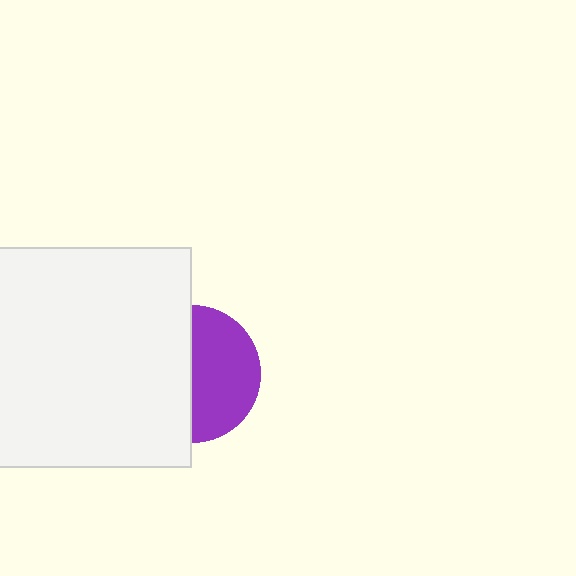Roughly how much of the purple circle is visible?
About half of it is visible (roughly 50%).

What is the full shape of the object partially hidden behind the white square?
The partially hidden object is a purple circle.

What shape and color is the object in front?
The object in front is a white square.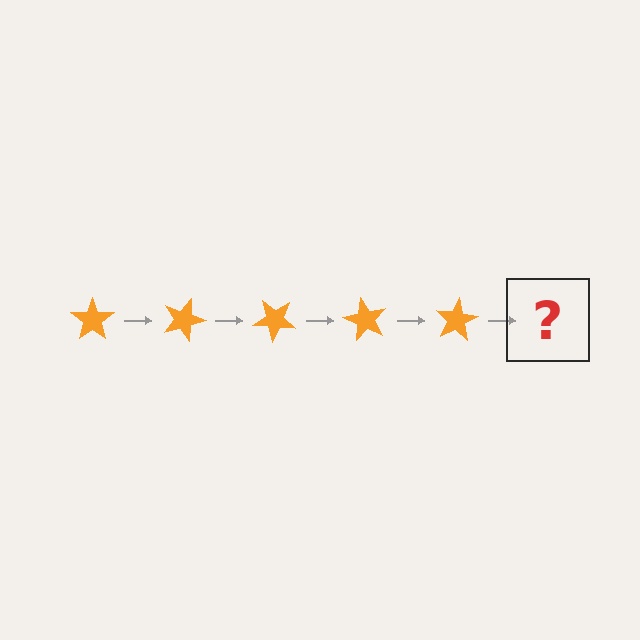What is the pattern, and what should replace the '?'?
The pattern is that the star rotates 20 degrees each step. The '?' should be an orange star rotated 100 degrees.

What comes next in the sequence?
The next element should be an orange star rotated 100 degrees.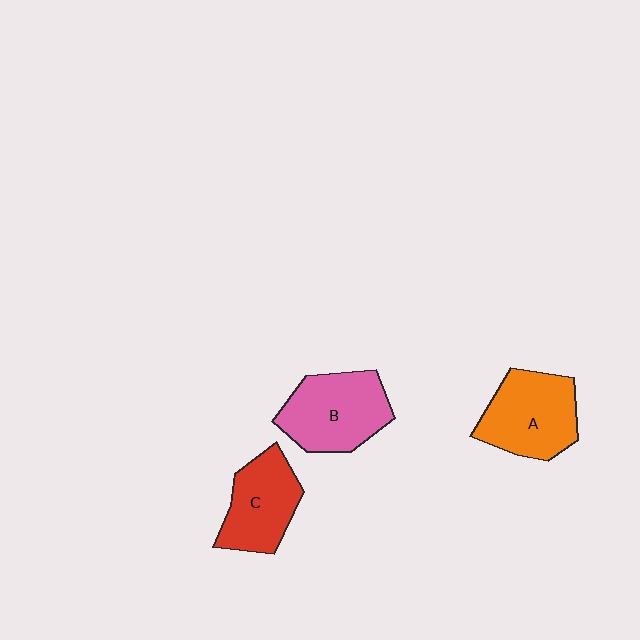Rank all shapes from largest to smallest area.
From largest to smallest: B (pink), A (orange), C (red).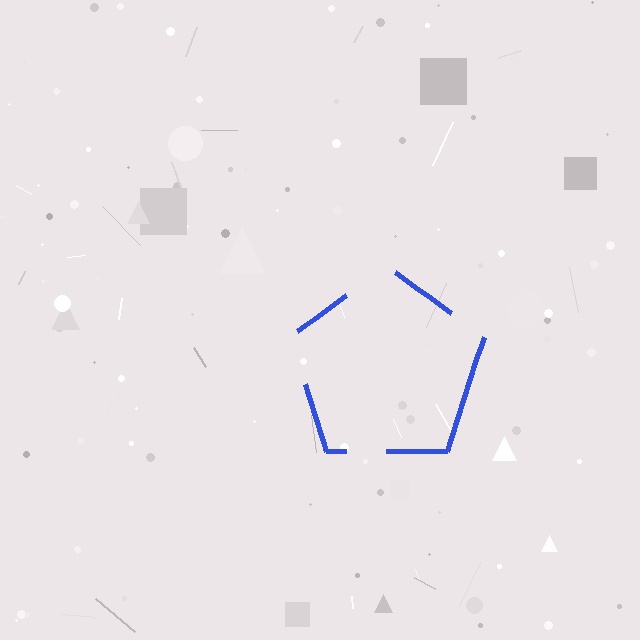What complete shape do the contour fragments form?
The contour fragments form a pentagon.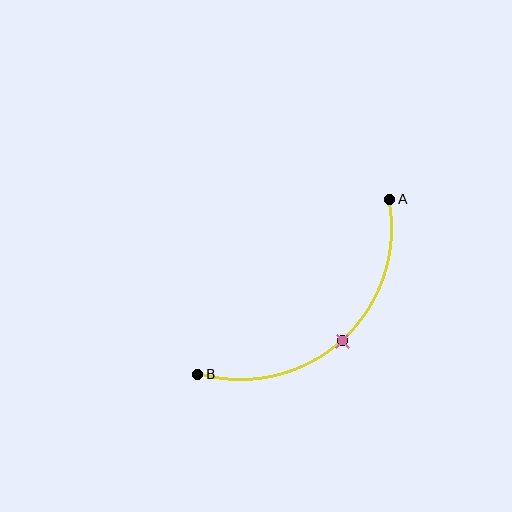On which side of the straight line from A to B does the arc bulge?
The arc bulges below and to the right of the straight line connecting A and B.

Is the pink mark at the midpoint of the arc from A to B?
Yes. The pink mark lies on the arc at equal arc-length from both A and B — it is the arc midpoint.